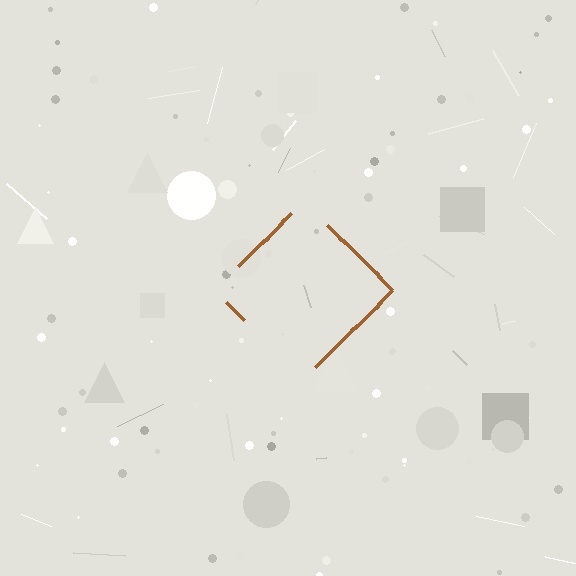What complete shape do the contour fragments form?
The contour fragments form a diamond.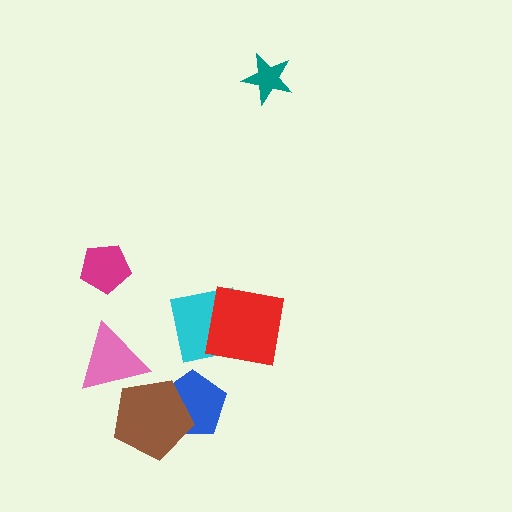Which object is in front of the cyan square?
The red square is in front of the cyan square.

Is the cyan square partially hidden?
Yes, it is partially covered by another shape.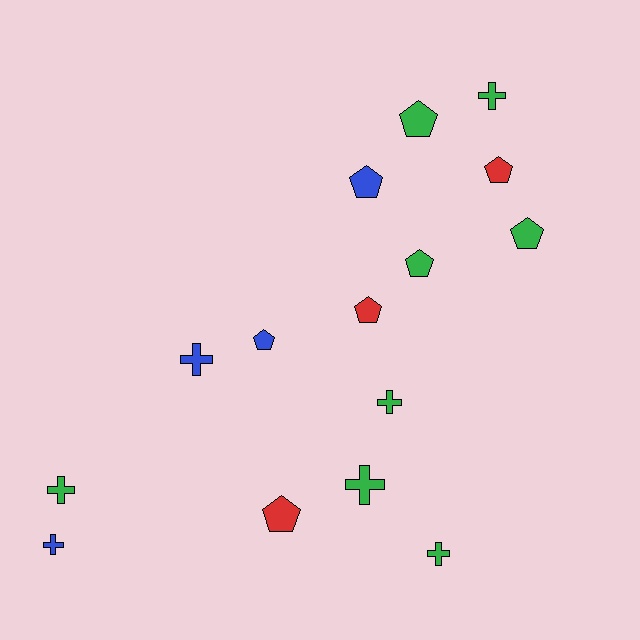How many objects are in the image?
There are 15 objects.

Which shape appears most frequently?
Pentagon, with 8 objects.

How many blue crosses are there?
There are 2 blue crosses.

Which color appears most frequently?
Green, with 8 objects.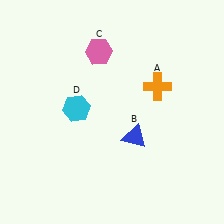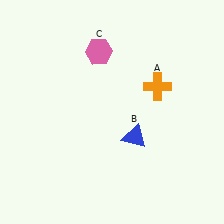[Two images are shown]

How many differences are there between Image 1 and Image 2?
There is 1 difference between the two images.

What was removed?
The cyan hexagon (D) was removed in Image 2.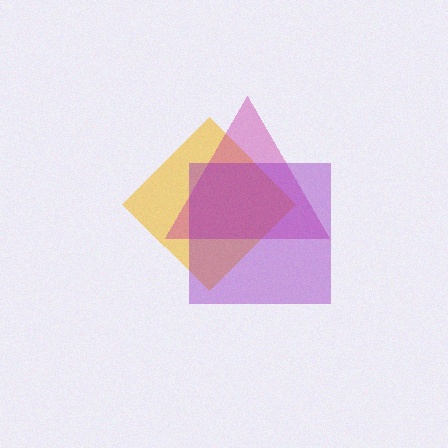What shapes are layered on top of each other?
The layered shapes are: a yellow diamond, a magenta triangle, a purple square.